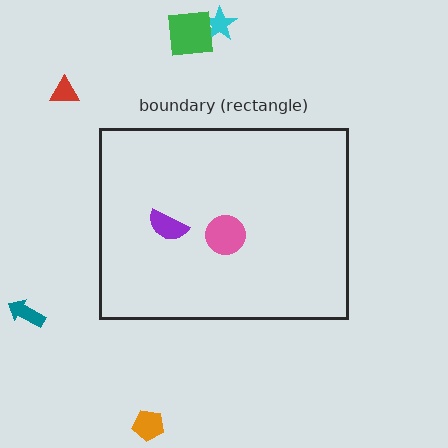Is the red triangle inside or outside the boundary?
Outside.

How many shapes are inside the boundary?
2 inside, 5 outside.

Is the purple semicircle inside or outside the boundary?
Inside.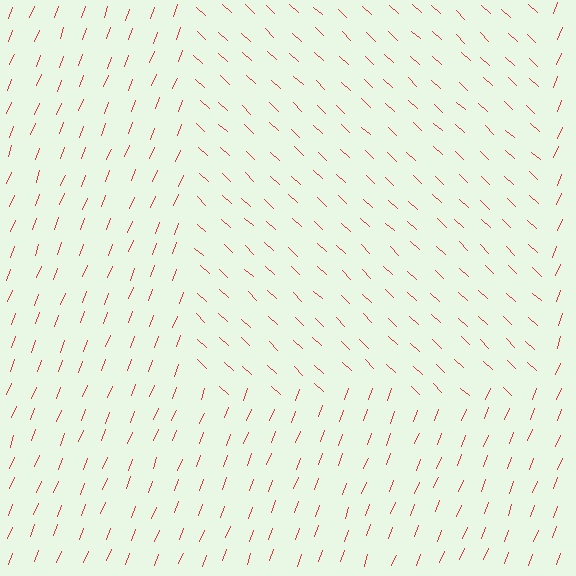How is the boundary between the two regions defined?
The boundary is defined purely by a change in line orientation (approximately 68 degrees difference). All lines are the same color and thickness.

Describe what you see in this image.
The image is filled with small red line segments. A rectangle region in the image has lines oriented differently from the surrounding lines, creating a visible texture boundary.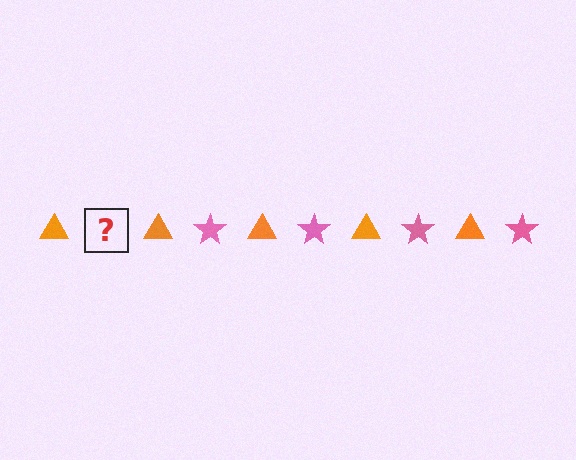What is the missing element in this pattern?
The missing element is a pink star.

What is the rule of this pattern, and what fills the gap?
The rule is that the pattern alternates between orange triangle and pink star. The gap should be filled with a pink star.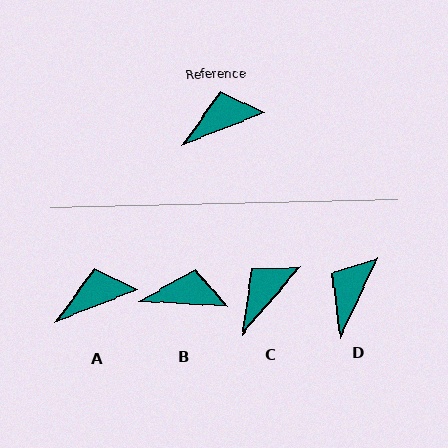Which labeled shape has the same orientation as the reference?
A.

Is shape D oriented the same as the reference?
No, it is off by about 43 degrees.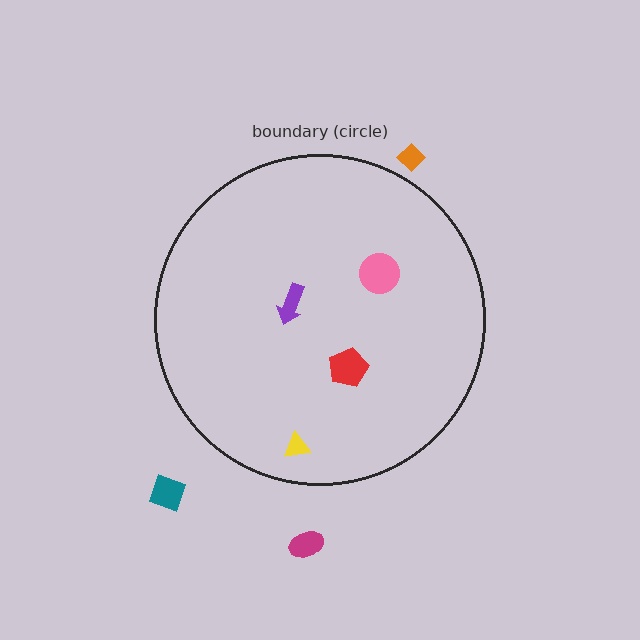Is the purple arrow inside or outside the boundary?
Inside.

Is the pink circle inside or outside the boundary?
Inside.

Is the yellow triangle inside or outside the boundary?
Inside.